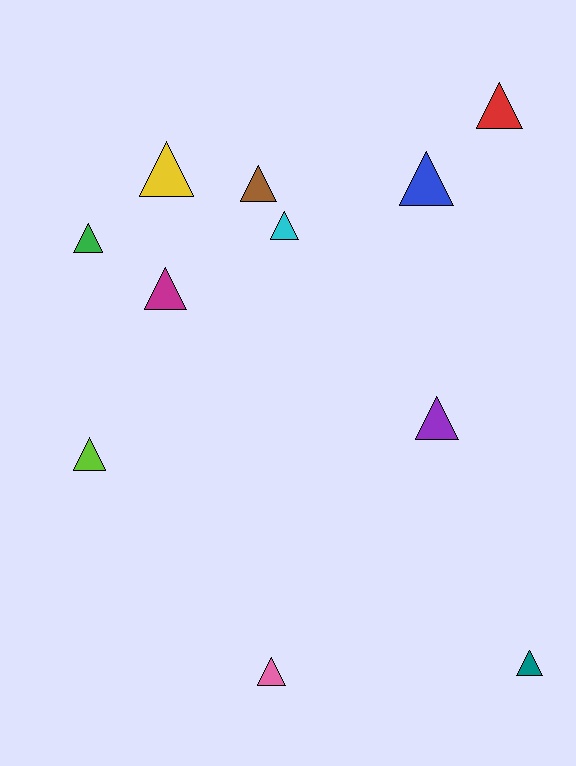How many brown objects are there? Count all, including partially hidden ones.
There is 1 brown object.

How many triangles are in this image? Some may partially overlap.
There are 11 triangles.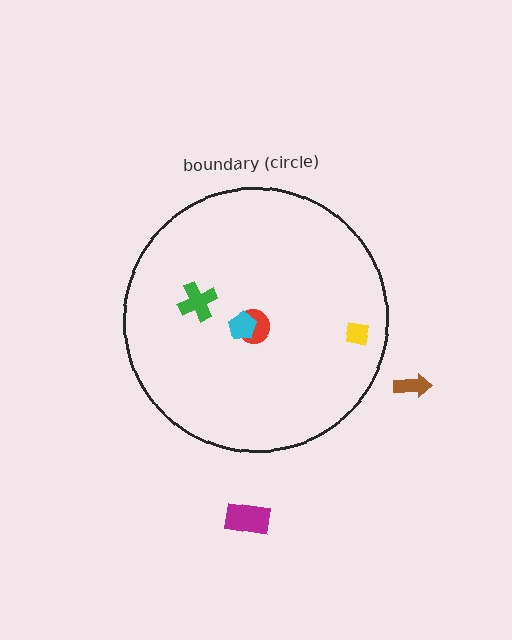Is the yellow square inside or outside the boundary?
Inside.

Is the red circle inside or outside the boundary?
Inside.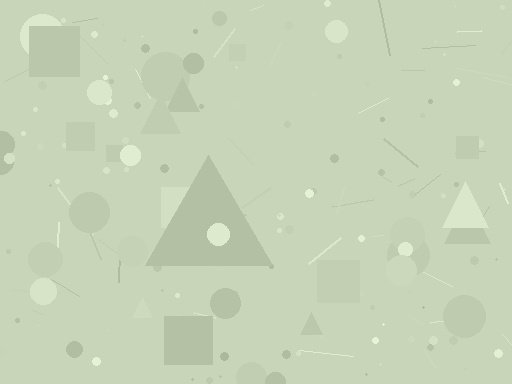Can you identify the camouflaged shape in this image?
The camouflaged shape is a triangle.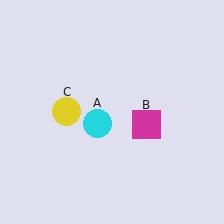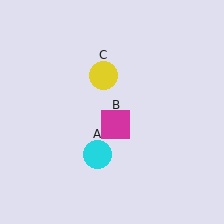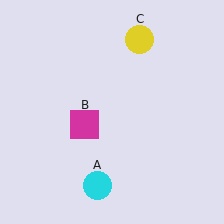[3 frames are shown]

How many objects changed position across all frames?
3 objects changed position: cyan circle (object A), magenta square (object B), yellow circle (object C).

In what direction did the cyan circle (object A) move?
The cyan circle (object A) moved down.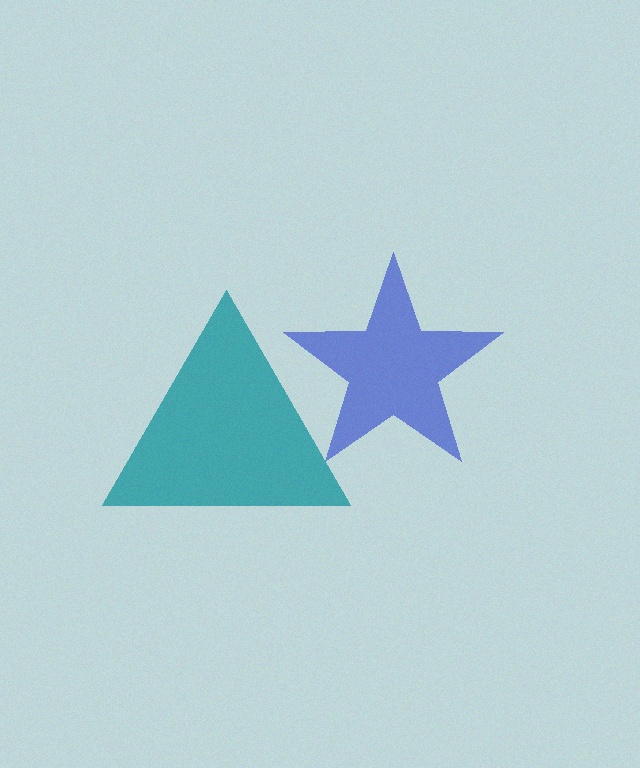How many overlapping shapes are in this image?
There are 2 overlapping shapes in the image.